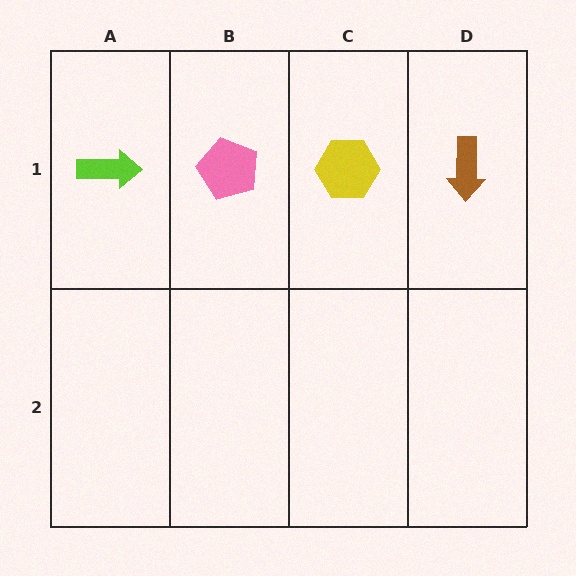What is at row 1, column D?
A brown arrow.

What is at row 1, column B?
A pink pentagon.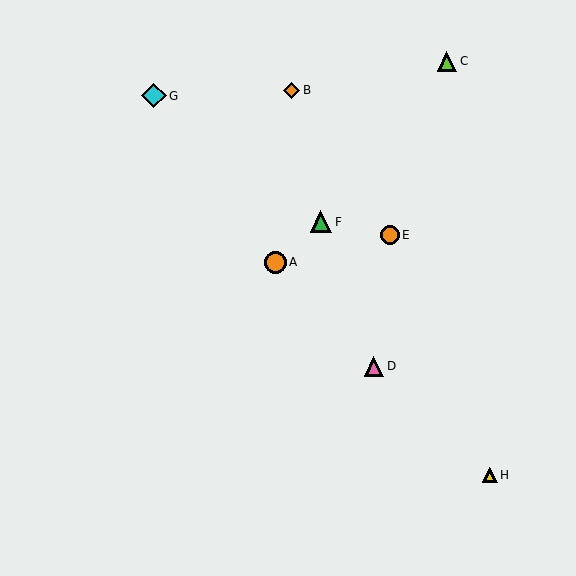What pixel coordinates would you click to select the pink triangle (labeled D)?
Click at (374, 366) to select the pink triangle D.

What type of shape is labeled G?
Shape G is a cyan diamond.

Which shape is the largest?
The cyan diamond (labeled G) is the largest.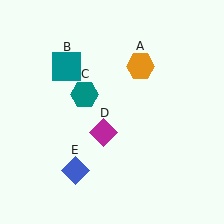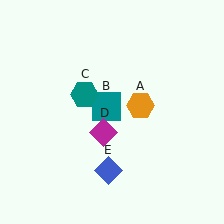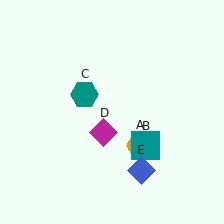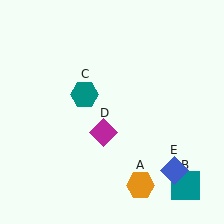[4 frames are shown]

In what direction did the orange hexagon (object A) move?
The orange hexagon (object A) moved down.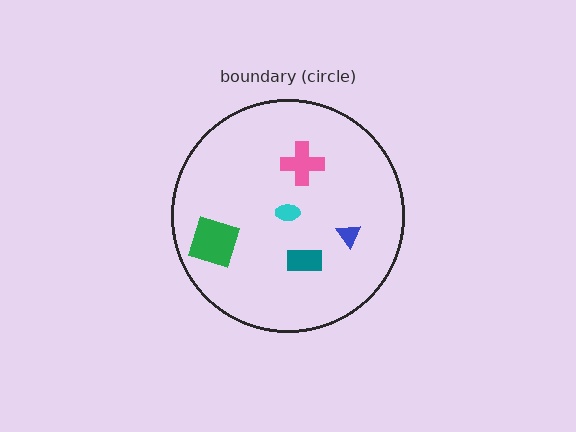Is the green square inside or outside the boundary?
Inside.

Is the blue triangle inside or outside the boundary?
Inside.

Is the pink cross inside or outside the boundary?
Inside.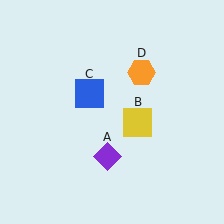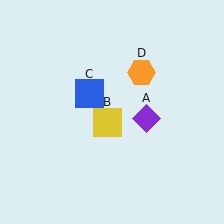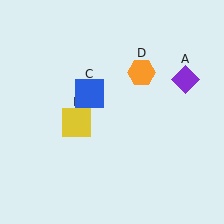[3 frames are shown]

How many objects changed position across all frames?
2 objects changed position: purple diamond (object A), yellow square (object B).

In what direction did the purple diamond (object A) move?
The purple diamond (object A) moved up and to the right.